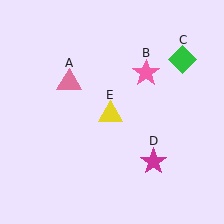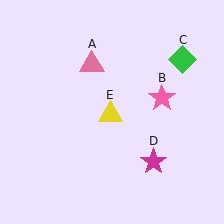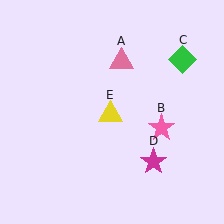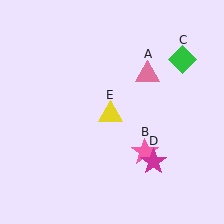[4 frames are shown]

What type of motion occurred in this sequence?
The pink triangle (object A), pink star (object B) rotated clockwise around the center of the scene.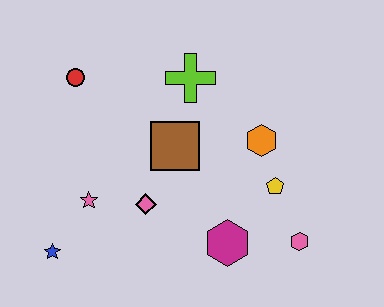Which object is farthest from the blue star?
The pink hexagon is farthest from the blue star.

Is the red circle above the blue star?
Yes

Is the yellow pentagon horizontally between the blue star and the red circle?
No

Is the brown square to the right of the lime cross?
No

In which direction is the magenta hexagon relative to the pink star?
The magenta hexagon is to the right of the pink star.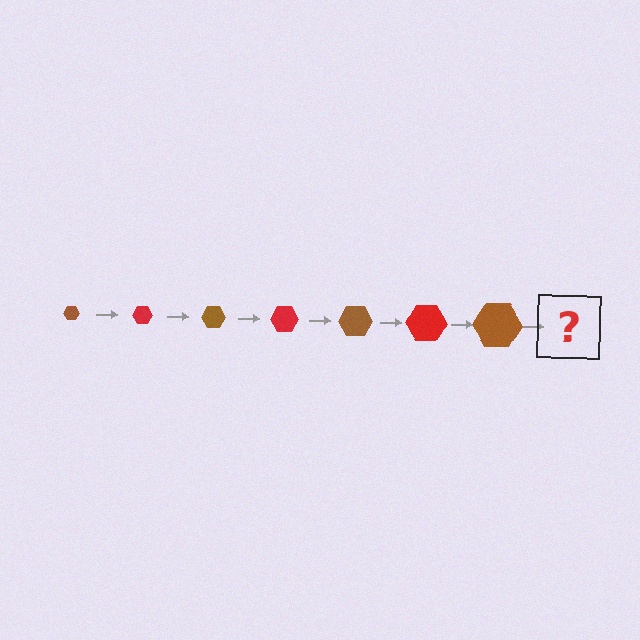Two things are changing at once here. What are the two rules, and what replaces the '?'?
The two rules are that the hexagon grows larger each step and the color cycles through brown and red. The '?' should be a red hexagon, larger than the previous one.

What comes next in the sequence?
The next element should be a red hexagon, larger than the previous one.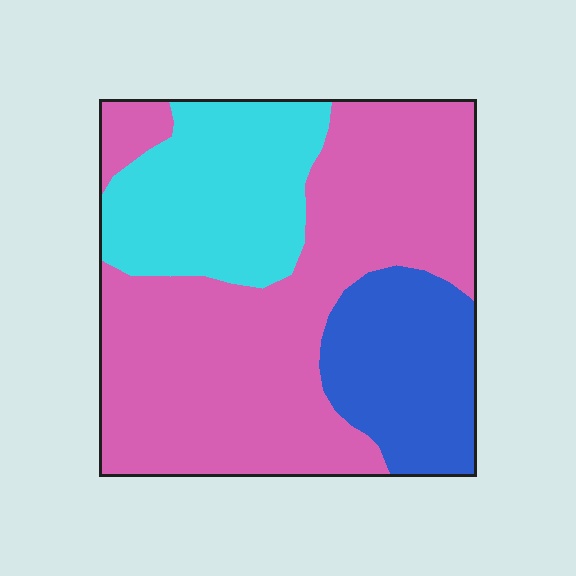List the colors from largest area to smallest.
From largest to smallest: pink, cyan, blue.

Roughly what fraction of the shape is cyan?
Cyan covers 23% of the shape.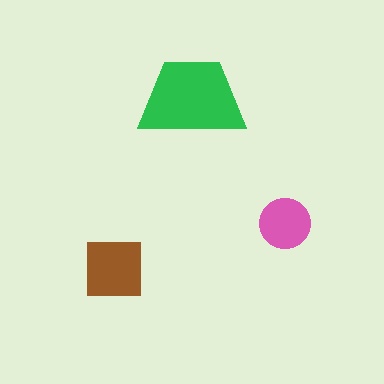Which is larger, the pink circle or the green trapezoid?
The green trapezoid.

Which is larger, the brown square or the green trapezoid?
The green trapezoid.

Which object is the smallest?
The pink circle.